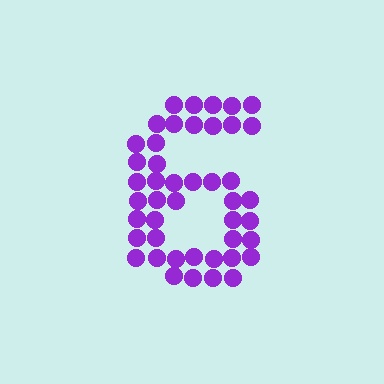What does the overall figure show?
The overall figure shows the digit 6.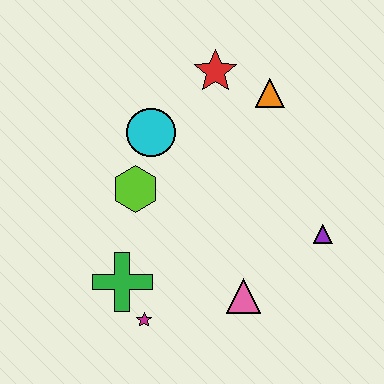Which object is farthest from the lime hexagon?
The purple triangle is farthest from the lime hexagon.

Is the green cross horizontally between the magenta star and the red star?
No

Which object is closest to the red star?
The orange triangle is closest to the red star.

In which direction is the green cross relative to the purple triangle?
The green cross is to the left of the purple triangle.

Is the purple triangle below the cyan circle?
Yes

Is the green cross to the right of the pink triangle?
No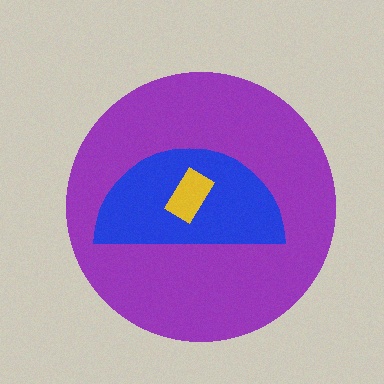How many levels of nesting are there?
3.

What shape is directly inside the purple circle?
The blue semicircle.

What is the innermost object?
The yellow rectangle.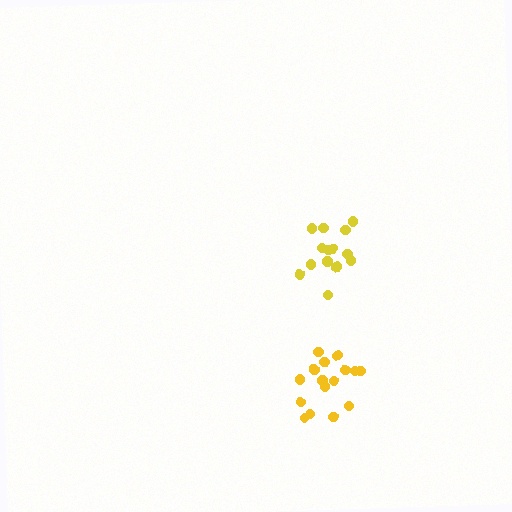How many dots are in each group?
Group 1: 16 dots, Group 2: 14 dots (30 total).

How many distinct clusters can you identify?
There are 2 distinct clusters.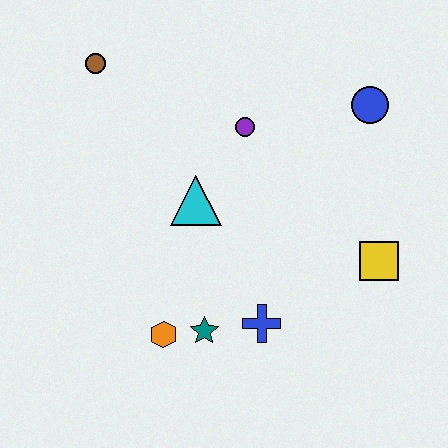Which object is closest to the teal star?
The orange hexagon is closest to the teal star.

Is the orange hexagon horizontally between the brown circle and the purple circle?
Yes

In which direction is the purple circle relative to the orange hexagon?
The purple circle is above the orange hexagon.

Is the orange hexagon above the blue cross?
No